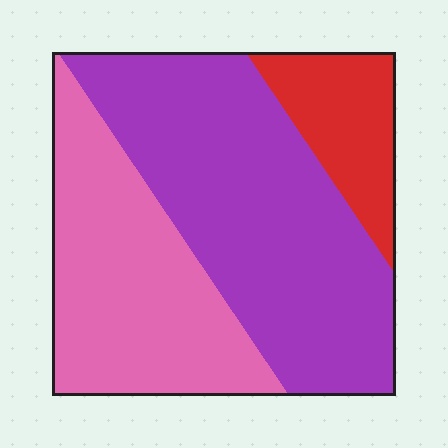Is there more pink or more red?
Pink.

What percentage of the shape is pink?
Pink covers about 35% of the shape.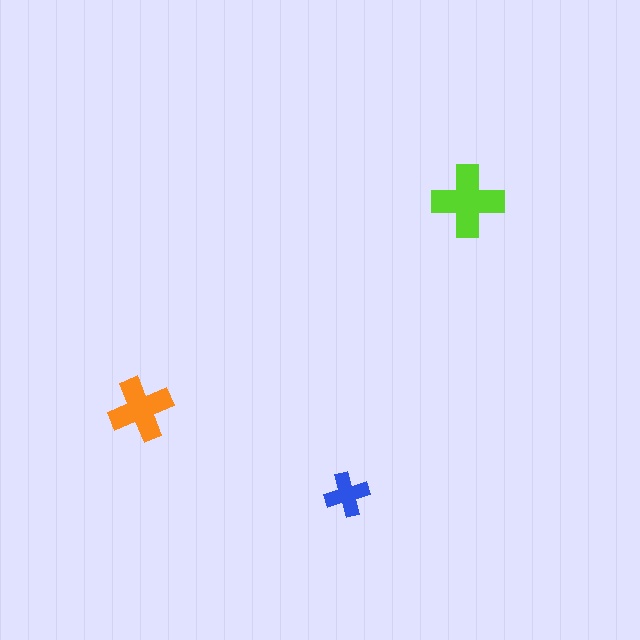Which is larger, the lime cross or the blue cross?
The lime one.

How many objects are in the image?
There are 3 objects in the image.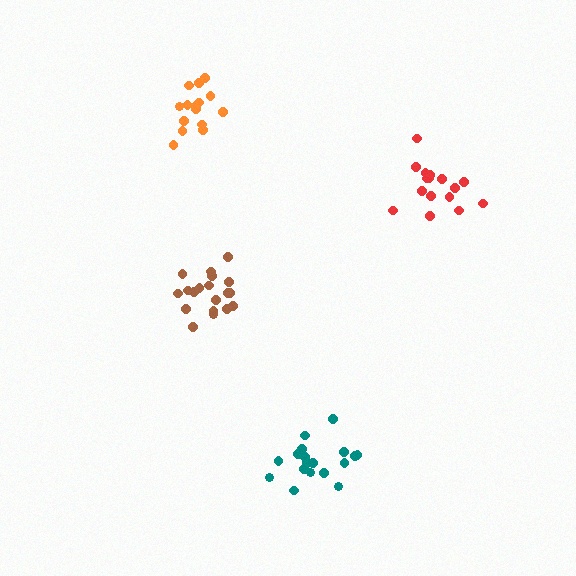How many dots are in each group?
Group 1: 18 dots, Group 2: 16 dots, Group 3: 19 dots, Group 4: 15 dots (68 total).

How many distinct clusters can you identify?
There are 4 distinct clusters.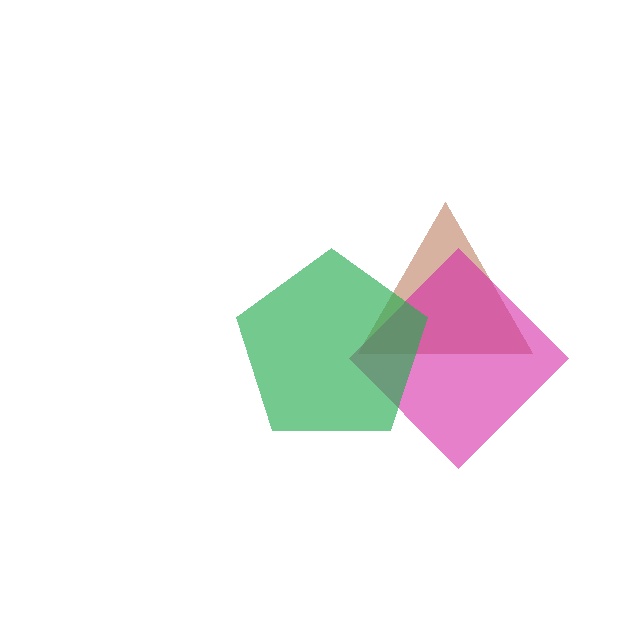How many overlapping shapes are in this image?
There are 3 overlapping shapes in the image.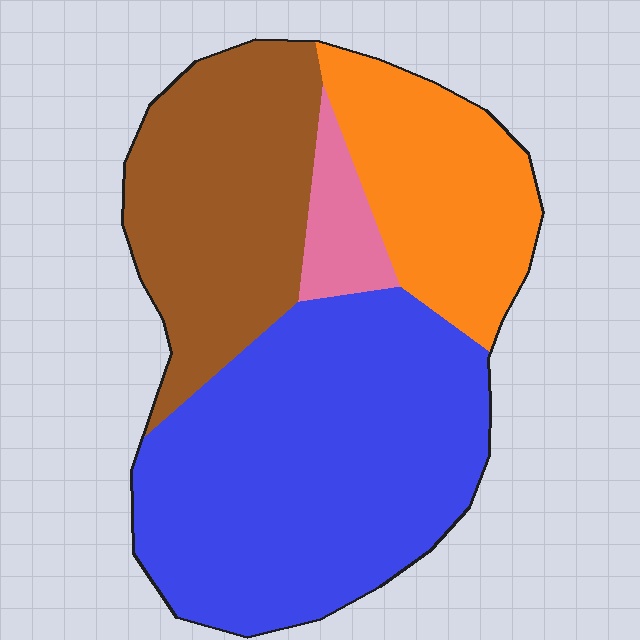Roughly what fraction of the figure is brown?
Brown takes up about one quarter (1/4) of the figure.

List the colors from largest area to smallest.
From largest to smallest: blue, brown, orange, pink.